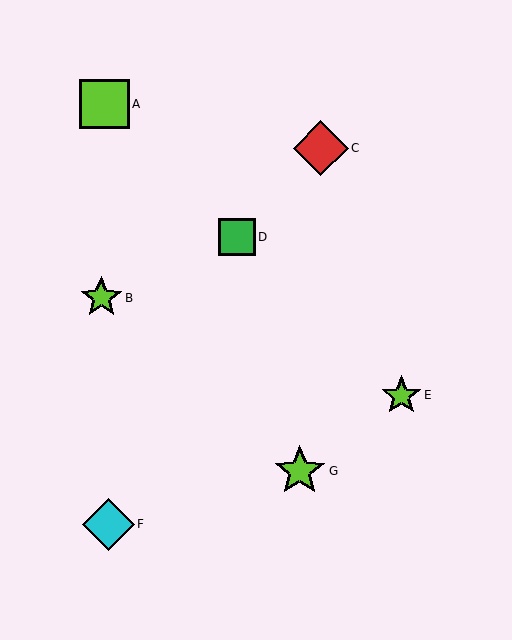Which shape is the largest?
The red diamond (labeled C) is the largest.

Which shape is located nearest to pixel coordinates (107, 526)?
The cyan diamond (labeled F) at (108, 524) is nearest to that location.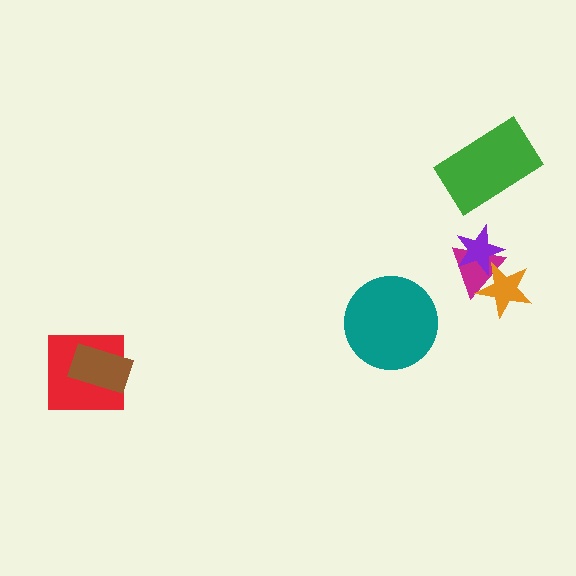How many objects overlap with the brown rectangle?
1 object overlaps with the brown rectangle.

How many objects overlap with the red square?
1 object overlaps with the red square.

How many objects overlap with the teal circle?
0 objects overlap with the teal circle.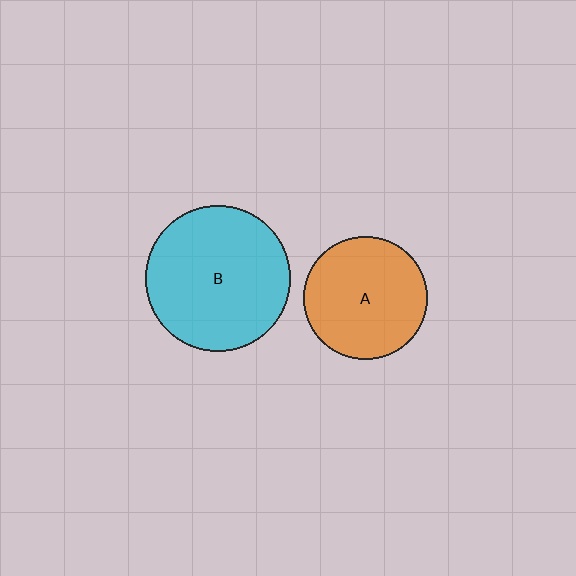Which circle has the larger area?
Circle B (cyan).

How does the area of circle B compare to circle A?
Approximately 1.4 times.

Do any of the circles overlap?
No, none of the circles overlap.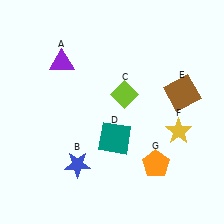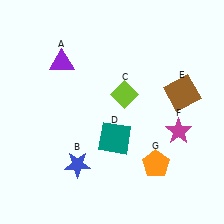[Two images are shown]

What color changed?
The star (F) changed from yellow in Image 1 to magenta in Image 2.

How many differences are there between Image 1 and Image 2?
There is 1 difference between the two images.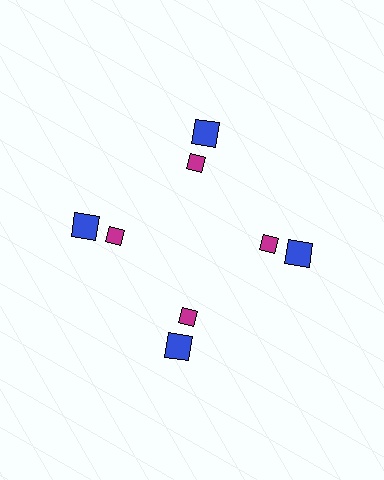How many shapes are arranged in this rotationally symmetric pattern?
There are 8 shapes, arranged in 4 groups of 2.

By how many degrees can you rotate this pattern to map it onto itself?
The pattern maps onto itself every 90 degrees of rotation.